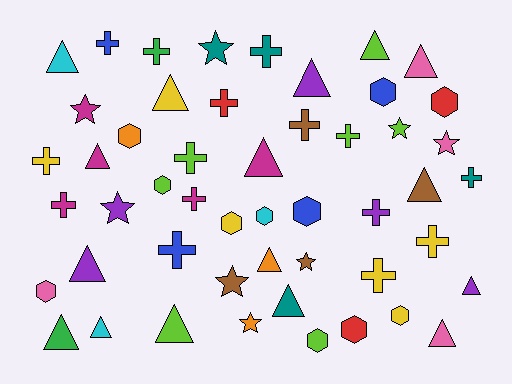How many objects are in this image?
There are 50 objects.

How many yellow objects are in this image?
There are 6 yellow objects.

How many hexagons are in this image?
There are 11 hexagons.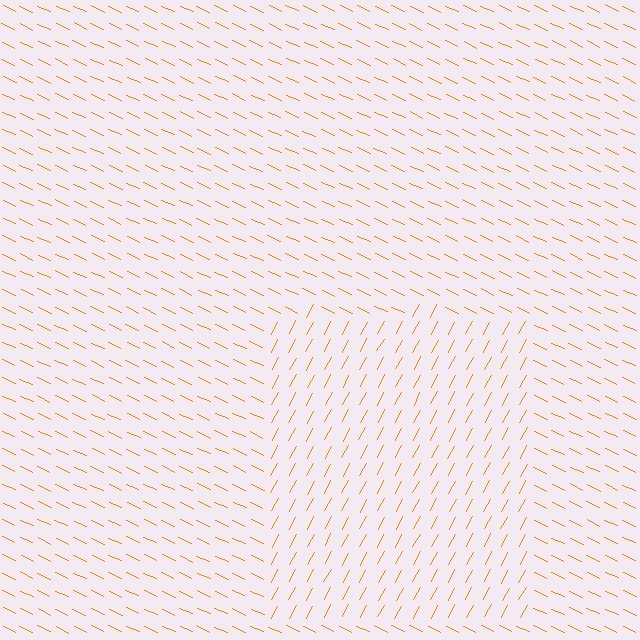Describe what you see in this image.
The image is filled with small orange line segments. A rectangle region in the image has lines oriented differently from the surrounding lines, creating a visible texture boundary.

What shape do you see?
I see a rectangle.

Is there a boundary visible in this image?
Yes, there is a texture boundary formed by a change in line orientation.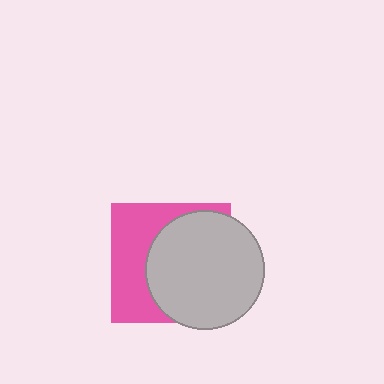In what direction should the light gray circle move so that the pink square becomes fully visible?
The light gray circle should move right. That is the shortest direction to clear the overlap and leave the pink square fully visible.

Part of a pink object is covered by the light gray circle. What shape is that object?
It is a square.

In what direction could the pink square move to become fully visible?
The pink square could move left. That would shift it out from behind the light gray circle entirely.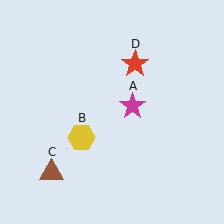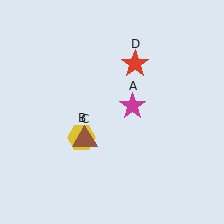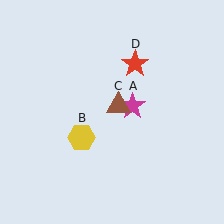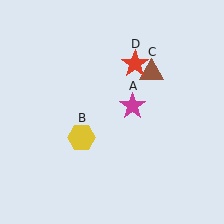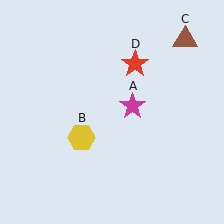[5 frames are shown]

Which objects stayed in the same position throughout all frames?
Magenta star (object A) and yellow hexagon (object B) and red star (object D) remained stationary.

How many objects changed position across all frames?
1 object changed position: brown triangle (object C).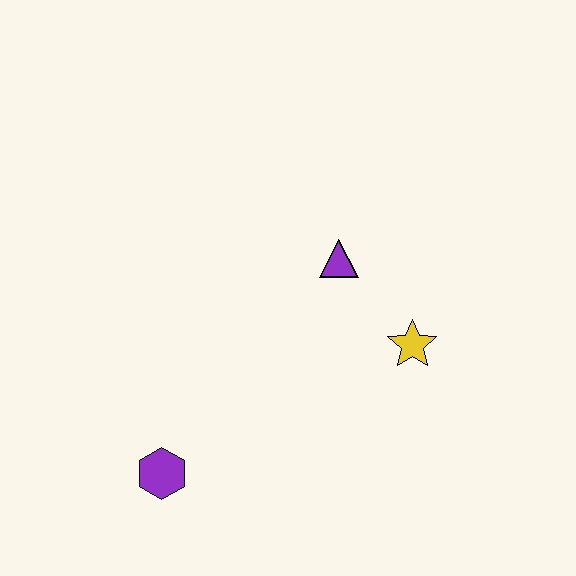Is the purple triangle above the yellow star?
Yes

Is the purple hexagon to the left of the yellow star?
Yes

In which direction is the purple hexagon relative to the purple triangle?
The purple hexagon is below the purple triangle.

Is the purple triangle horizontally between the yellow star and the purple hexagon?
Yes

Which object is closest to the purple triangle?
The yellow star is closest to the purple triangle.